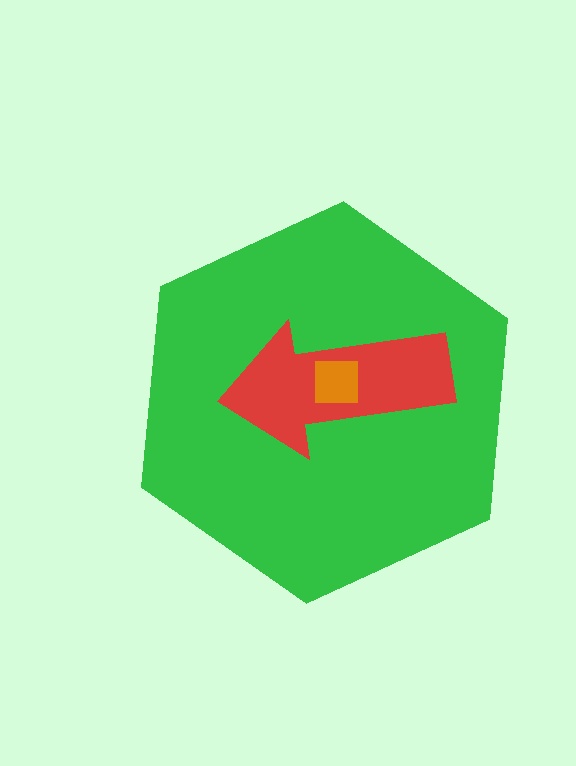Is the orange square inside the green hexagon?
Yes.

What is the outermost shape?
The green hexagon.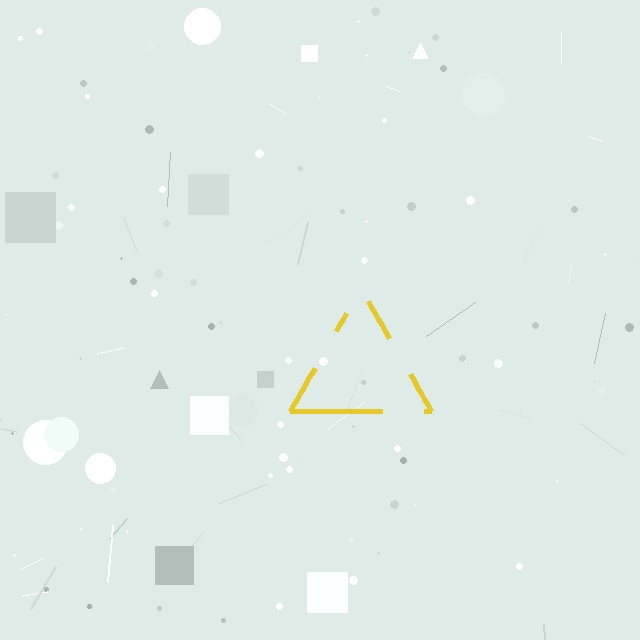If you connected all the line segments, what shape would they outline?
They would outline a triangle.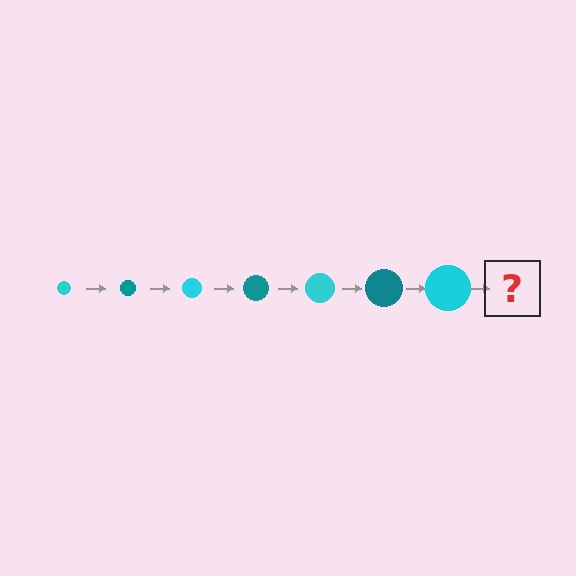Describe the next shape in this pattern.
It should be a teal circle, larger than the previous one.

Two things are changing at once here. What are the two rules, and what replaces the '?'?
The two rules are that the circle grows larger each step and the color cycles through cyan and teal. The '?' should be a teal circle, larger than the previous one.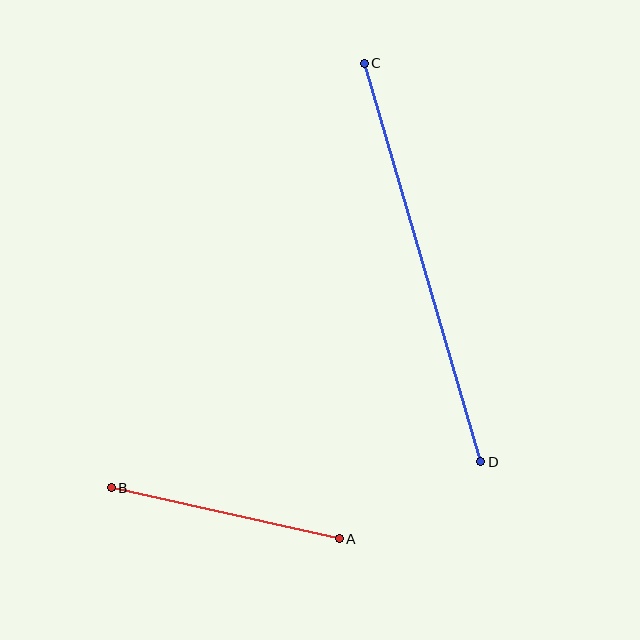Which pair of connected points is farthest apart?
Points C and D are farthest apart.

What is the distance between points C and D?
The distance is approximately 415 pixels.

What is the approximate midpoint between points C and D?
The midpoint is at approximately (422, 263) pixels.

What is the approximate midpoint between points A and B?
The midpoint is at approximately (225, 513) pixels.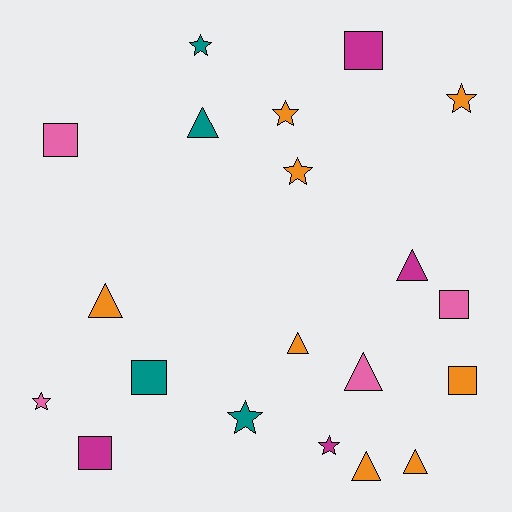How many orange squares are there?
There is 1 orange square.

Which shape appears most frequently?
Triangle, with 7 objects.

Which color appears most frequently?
Orange, with 8 objects.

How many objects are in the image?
There are 20 objects.